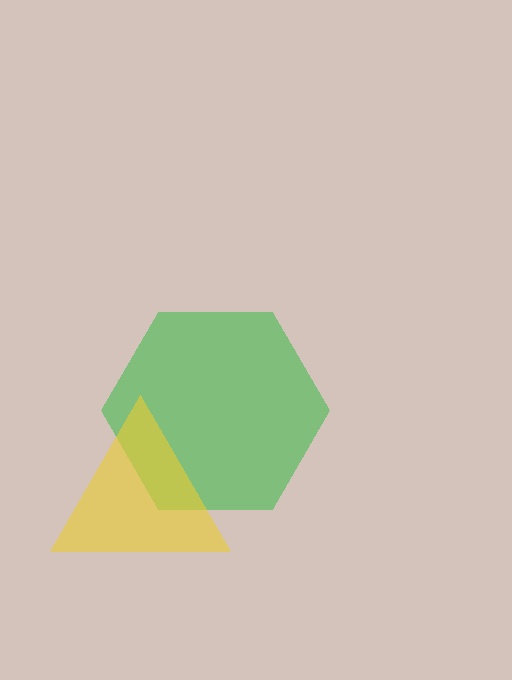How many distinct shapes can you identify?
There are 2 distinct shapes: a green hexagon, a yellow triangle.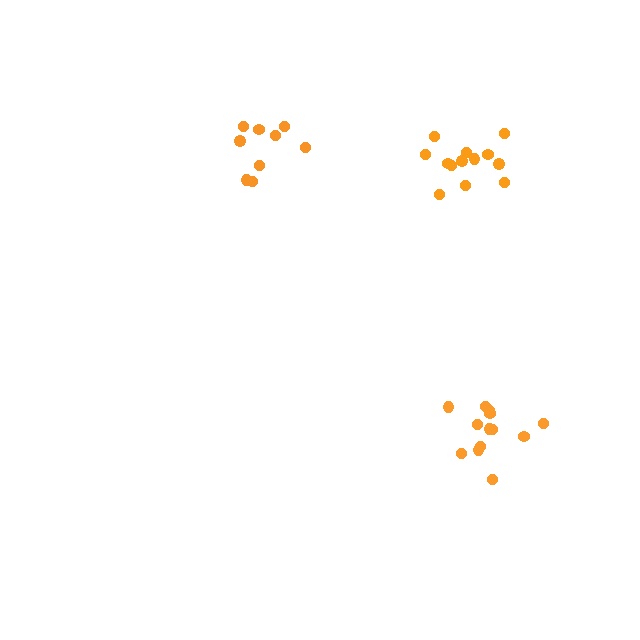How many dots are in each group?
Group 1: 13 dots, Group 2: 9 dots, Group 3: 13 dots (35 total).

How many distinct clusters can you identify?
There are 3 distinct clusters.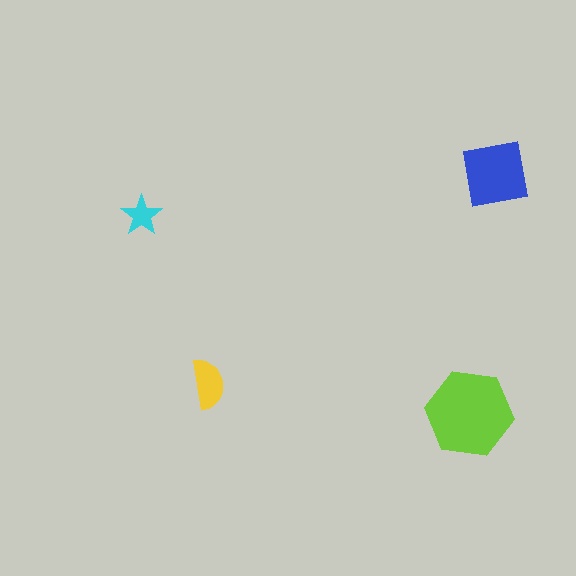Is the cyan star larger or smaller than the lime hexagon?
Smaller.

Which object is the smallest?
The cyan star.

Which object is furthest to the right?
The blue square is rightmost.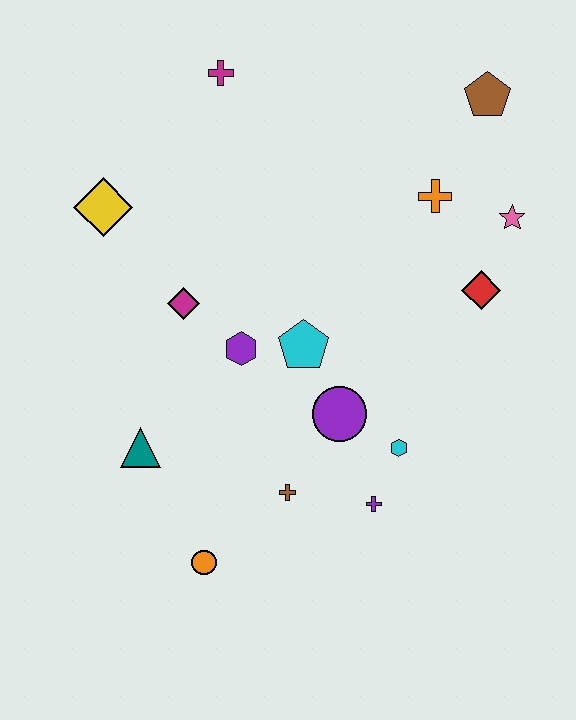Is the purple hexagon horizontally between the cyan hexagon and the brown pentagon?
No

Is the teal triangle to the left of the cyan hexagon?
Yes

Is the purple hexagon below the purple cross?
No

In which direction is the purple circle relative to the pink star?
The purple circle is below the pink star.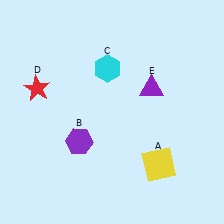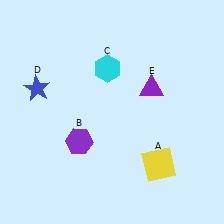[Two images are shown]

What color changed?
The star (D) changed from red in Image 1 to blue in Image 2.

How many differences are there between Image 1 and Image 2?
There is 1 difference between the two images.